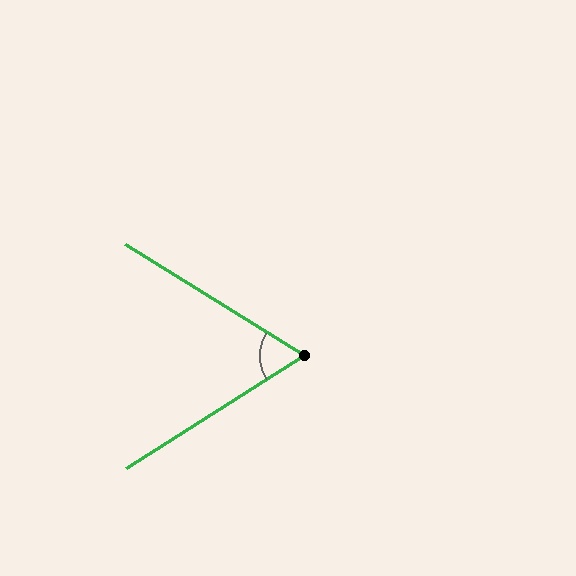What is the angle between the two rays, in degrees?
Approximately 64 degrees.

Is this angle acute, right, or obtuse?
It is acute.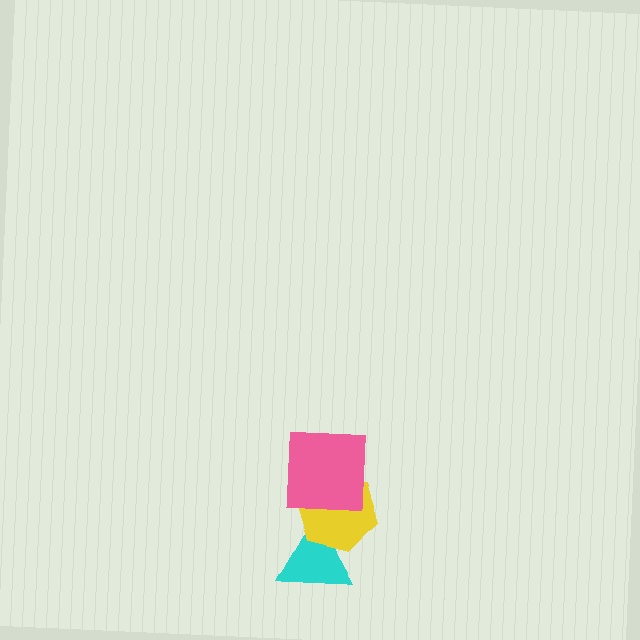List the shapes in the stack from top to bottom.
From top to bottom: the pink square, the yellow hexagon, the cyan triangle.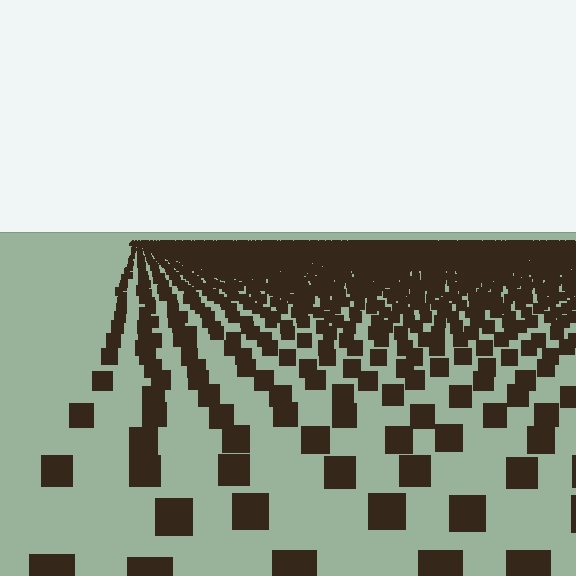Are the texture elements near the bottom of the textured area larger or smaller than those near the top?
Larger. Near the bottom, elements are closer to the viewer and appear at a bigger on-screen size.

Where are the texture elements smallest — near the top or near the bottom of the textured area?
Near the top.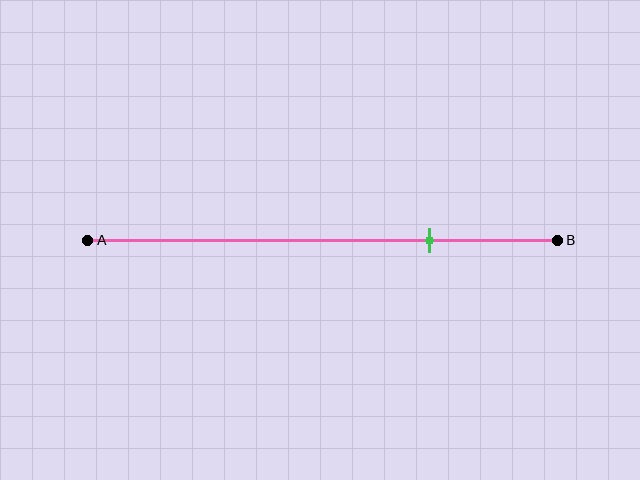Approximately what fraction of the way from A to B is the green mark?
The green mark is approximately 75% of the way from A to B.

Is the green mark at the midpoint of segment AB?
No, the mark is at about 75% from A, not at the 50% midpoint.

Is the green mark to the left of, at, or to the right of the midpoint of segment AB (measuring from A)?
The green mark is to the right of the midpoint of segment AB.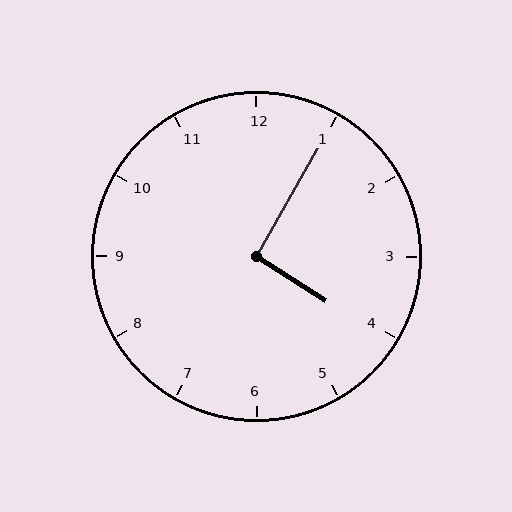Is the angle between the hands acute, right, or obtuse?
It is right.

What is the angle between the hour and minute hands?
Approximately 92 degrees.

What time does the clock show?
4:05.